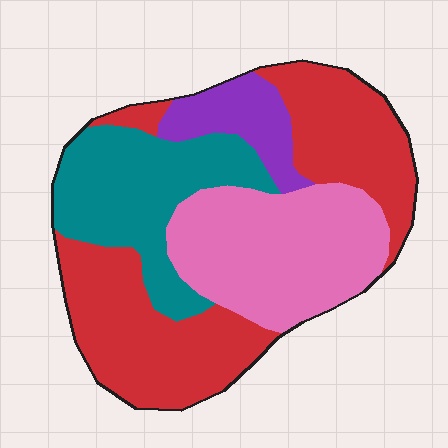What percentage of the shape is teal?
Teal covers 23% of the shape.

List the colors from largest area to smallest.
From largest to smallest: red, pink, teal, purple.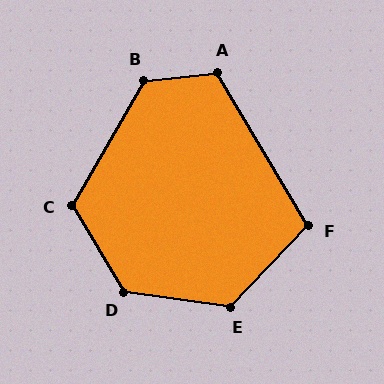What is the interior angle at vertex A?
Approximately 115 degrees (obtuse).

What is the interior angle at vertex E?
Approximately 126 degrees (obtuse).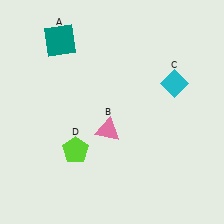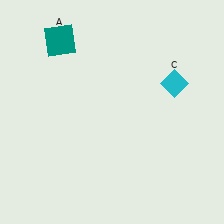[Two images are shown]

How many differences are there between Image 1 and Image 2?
There are 2 differences between the two images.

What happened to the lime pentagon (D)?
The lime pentagon (D) was removed in Image 2. It was in the bottom-left area of Image 1.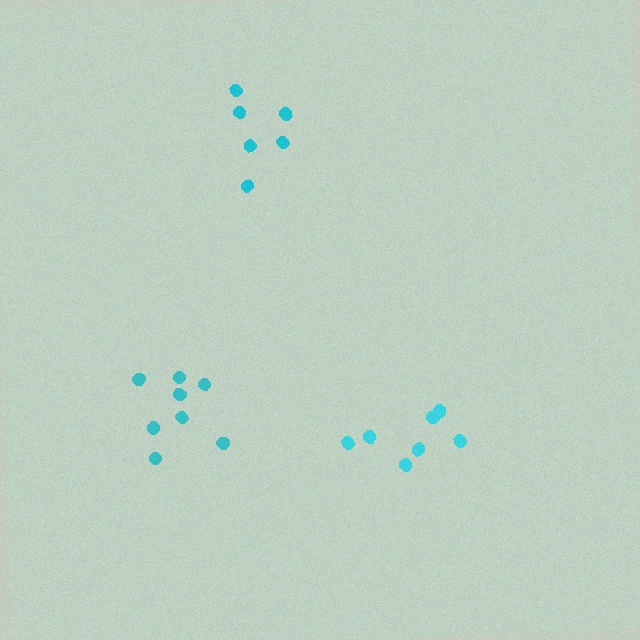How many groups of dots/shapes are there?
There are 3 groups.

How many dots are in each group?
Group 1: 7 dots, Group 2: 6 dots, Group 3: 8 dots (21 total).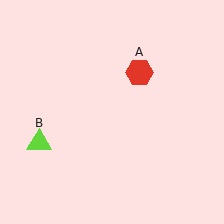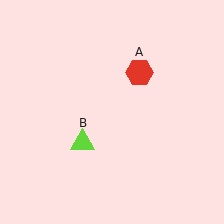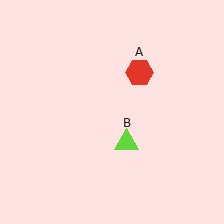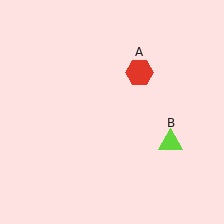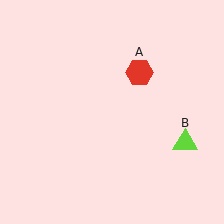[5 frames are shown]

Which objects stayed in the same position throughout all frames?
Red hexagon (object A) remained stationary.